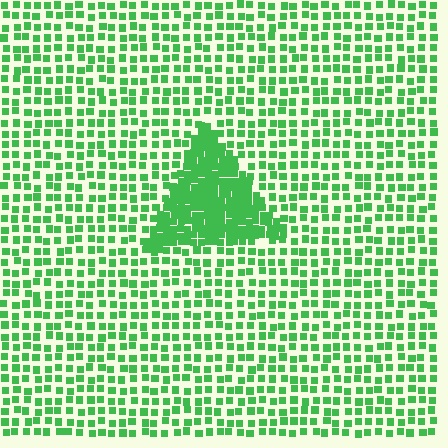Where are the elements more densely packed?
The elements are more densely packed inside the triangle boundary.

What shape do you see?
I see a triangle.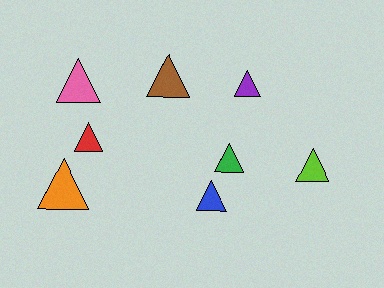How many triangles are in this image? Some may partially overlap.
There are 8 triangles.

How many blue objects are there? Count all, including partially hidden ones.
There is 1 blue object.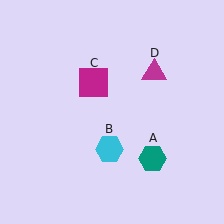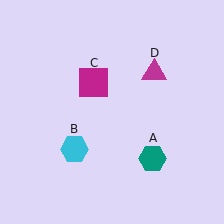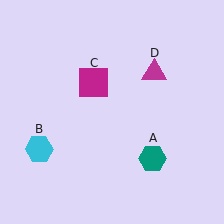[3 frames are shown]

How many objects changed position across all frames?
1 object changed position: cyan hexagon (object B).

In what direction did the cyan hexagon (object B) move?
The cyan hexagon (object B) moved left.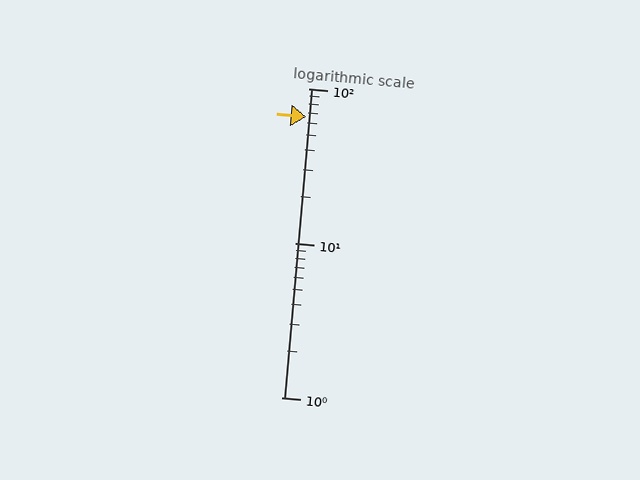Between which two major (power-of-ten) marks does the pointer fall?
The pointer is between 10 and 100.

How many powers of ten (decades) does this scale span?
The scale spans 2 decades, from 1 to 100.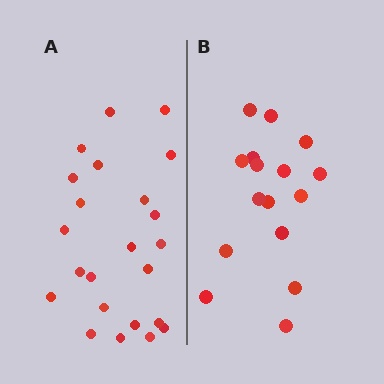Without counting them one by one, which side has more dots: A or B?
Region A (the left region) has more dots.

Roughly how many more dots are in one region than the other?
Region A has roughly 8 or so more dots than region B.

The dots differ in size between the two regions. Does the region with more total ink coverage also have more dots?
No. Region B has more total ink coverage because its dots are larger, but region A actually contains more individual dots. Total area can be misleading — the number of items is what matters here.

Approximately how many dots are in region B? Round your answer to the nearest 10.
About 20 dots. (The exact count is 16, which rounds to 20.)